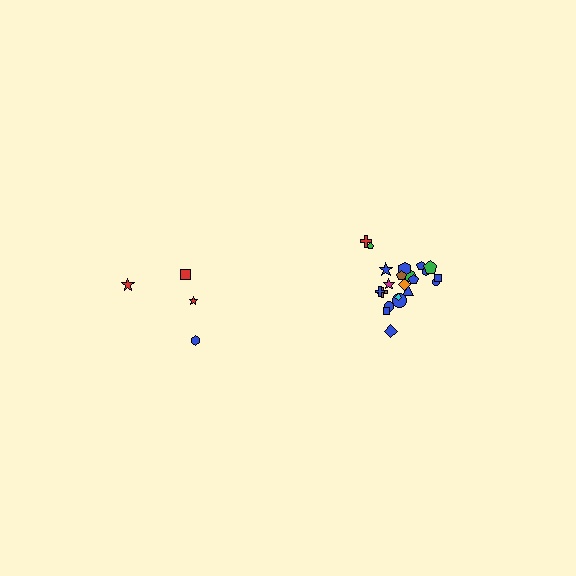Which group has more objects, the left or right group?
The right group.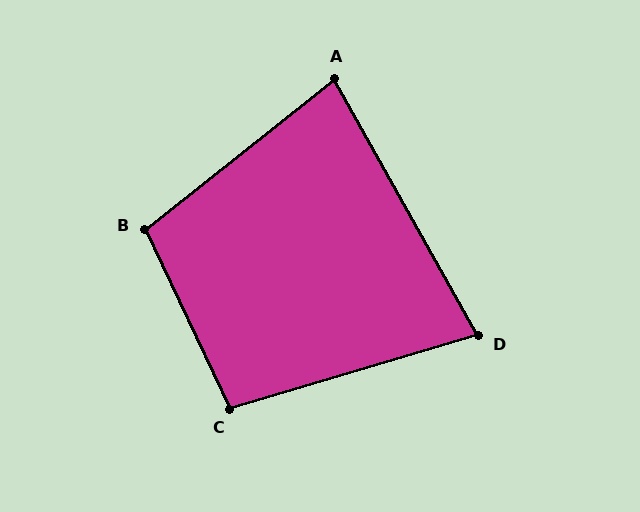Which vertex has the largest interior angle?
B, at approximately 103 degrees.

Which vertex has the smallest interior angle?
D, at approximately 77 degrees.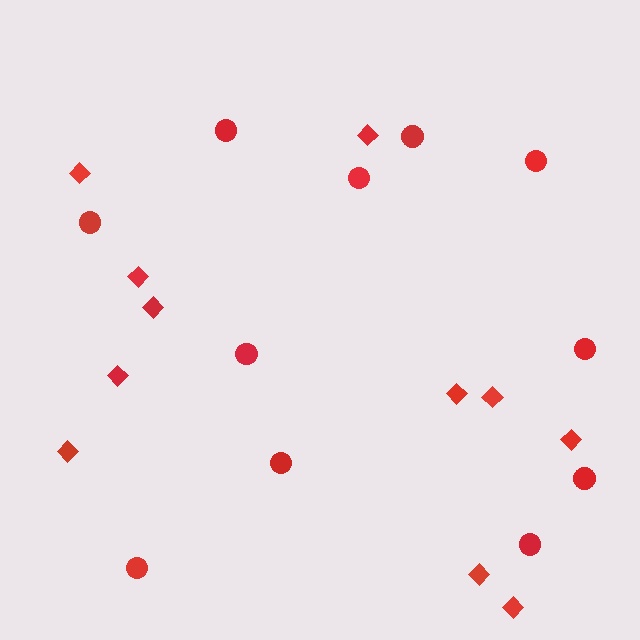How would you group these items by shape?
There are 2 groups: one group of diamonds (11) and one group of circles (11).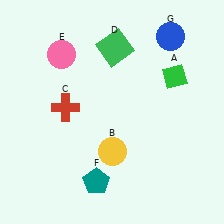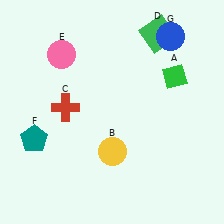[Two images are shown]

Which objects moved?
The objects that moved are: the green square (D), the teal pentagon (F).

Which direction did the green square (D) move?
The green square (D) moved right.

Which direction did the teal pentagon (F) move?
The teal pentagon (F) moved left.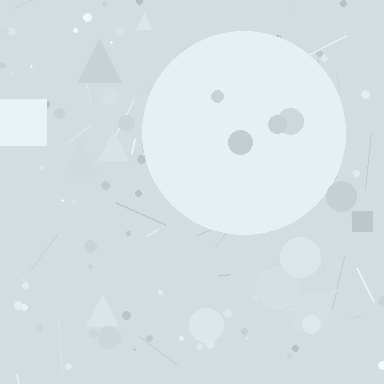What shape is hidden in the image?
A circle is hidden in the image.